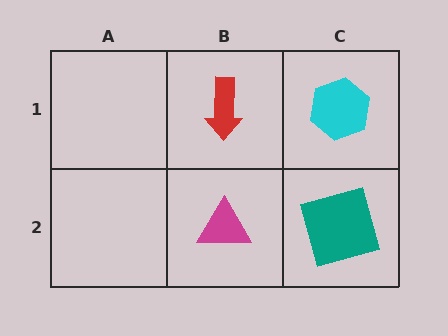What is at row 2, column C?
A teal square.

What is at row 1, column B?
A red arrow.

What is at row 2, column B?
A magenta triangle.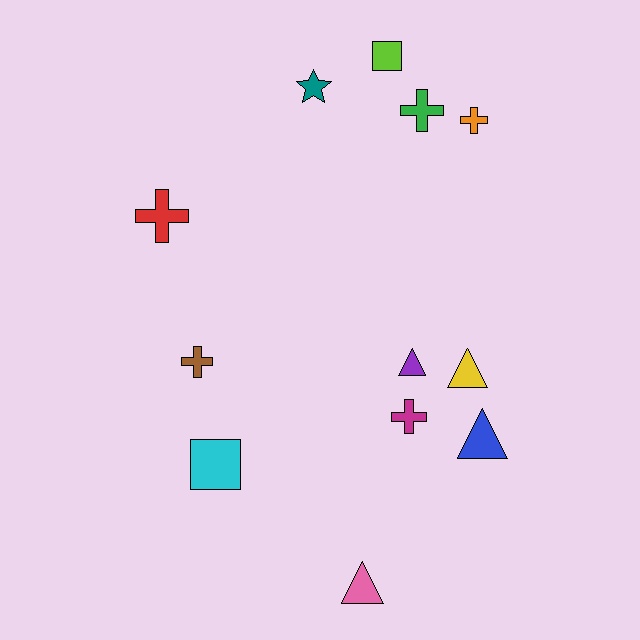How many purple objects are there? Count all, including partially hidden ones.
There is 1 purple object.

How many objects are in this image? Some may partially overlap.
There are 12 objects.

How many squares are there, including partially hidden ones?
There are 2 squares.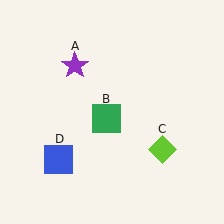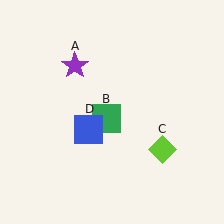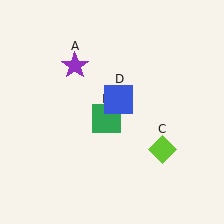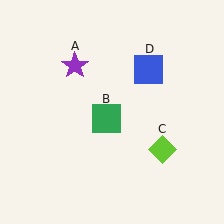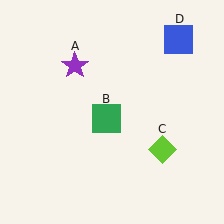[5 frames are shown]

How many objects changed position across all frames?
1 object changed position: blue square (object D).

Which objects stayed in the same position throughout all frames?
Purple star (object A) and green square (object B) and lime diamond (object C) remained stationary.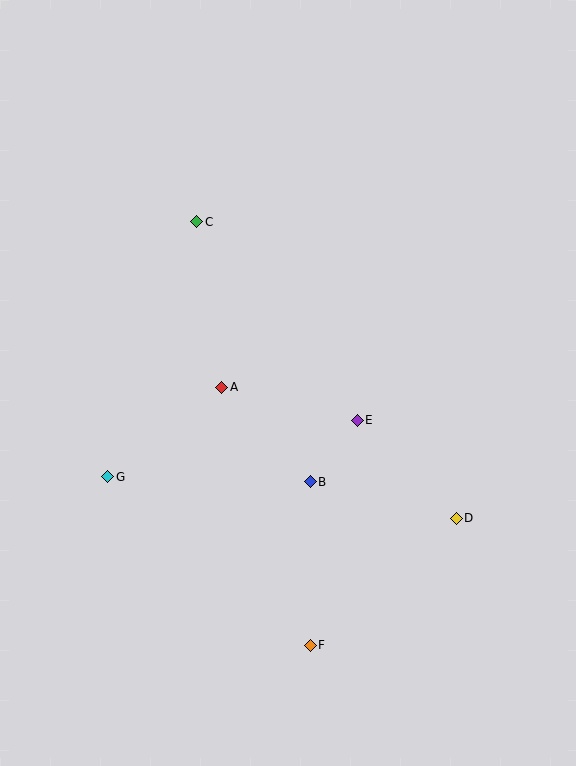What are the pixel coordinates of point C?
Point C is at (197, 222).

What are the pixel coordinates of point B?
Point B is at (310, 482).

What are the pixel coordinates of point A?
Point A is at (222, 387).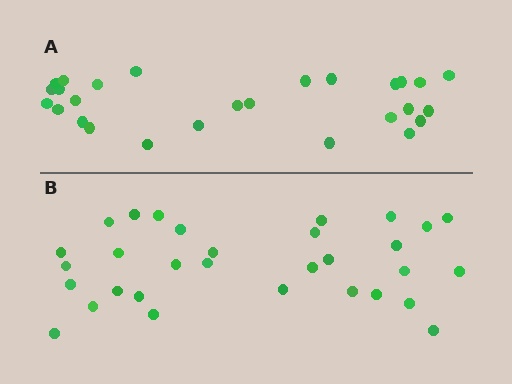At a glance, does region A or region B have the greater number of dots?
Region B (the bottom region) has more dots.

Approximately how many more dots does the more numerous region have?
Region B has about 4 more dots than region A.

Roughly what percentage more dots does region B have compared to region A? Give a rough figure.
About 15% more.